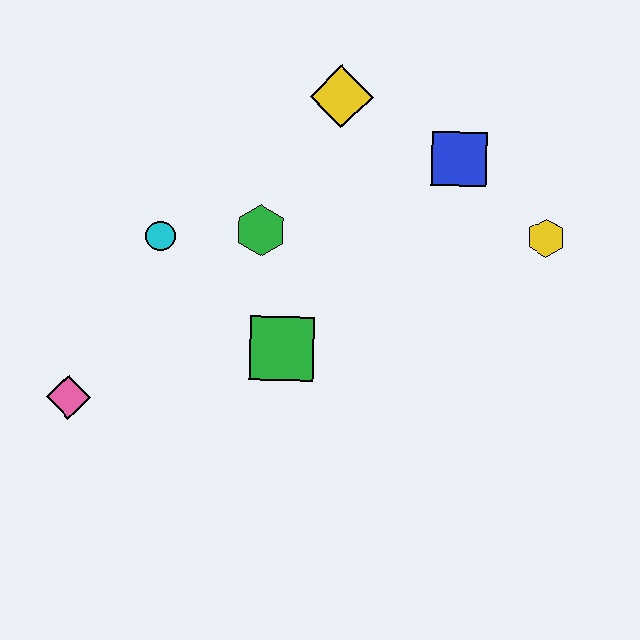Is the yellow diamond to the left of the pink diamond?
No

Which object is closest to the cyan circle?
The green hexagon is closest to the cyan circle.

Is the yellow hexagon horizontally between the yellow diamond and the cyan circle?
No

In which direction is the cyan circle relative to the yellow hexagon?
The cyan circle is to the left of the yellow hexagon.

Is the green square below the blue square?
Yes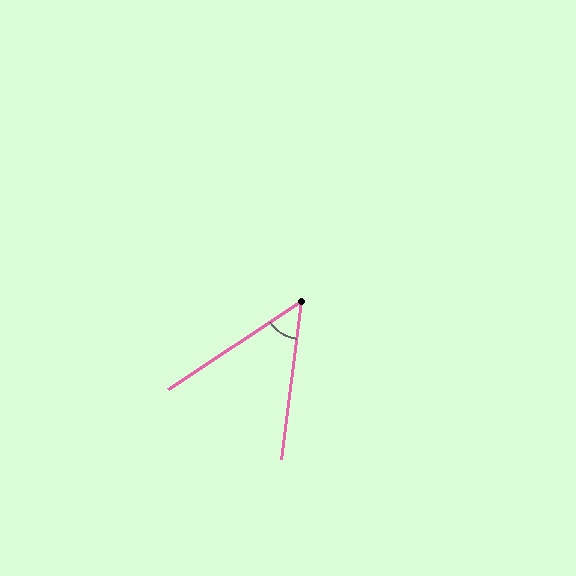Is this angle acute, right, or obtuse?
It is acute.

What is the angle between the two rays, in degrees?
Approximately 49 degrees.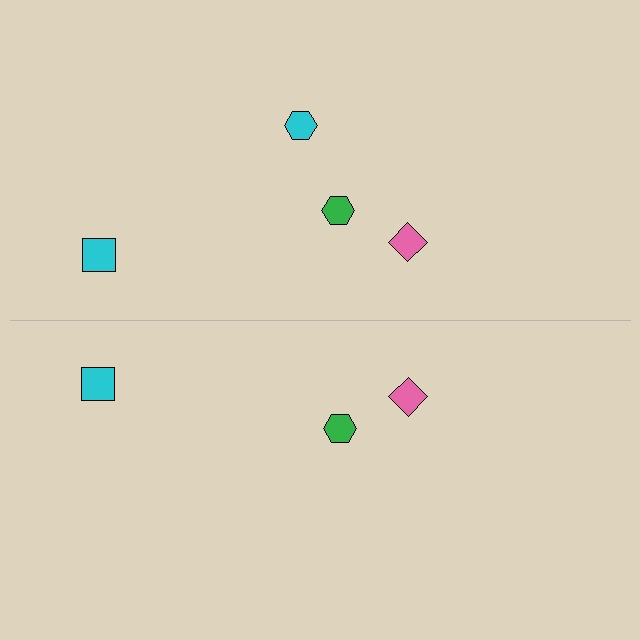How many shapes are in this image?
There are 7 shapes in this image.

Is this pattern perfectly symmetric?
No, the pattern is not perfectly symmetric. A cyan hexagon is missing from the bottom side.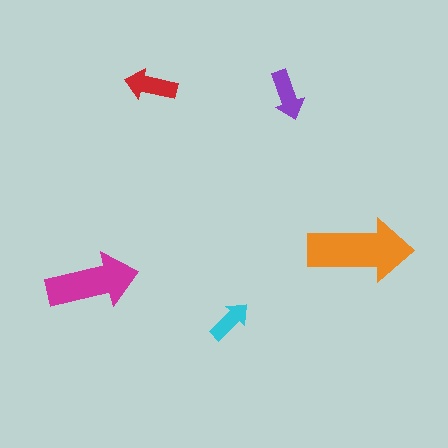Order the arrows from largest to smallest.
the orange one, the magenta one, the red one, the purple one, the cyan one.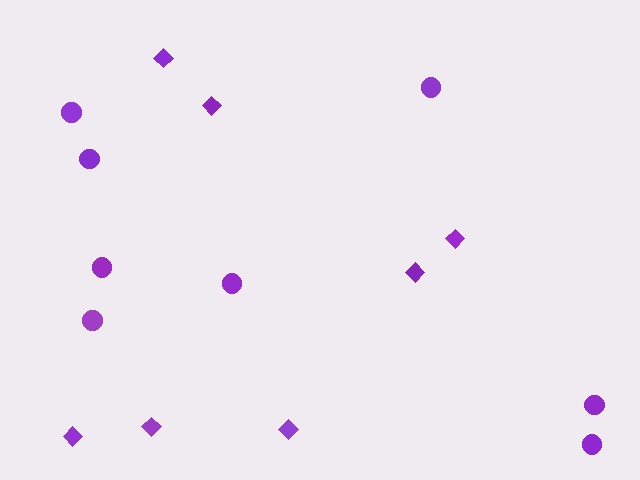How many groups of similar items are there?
There are 2 groups: one group of diamonds (7) and one group of circles (8).